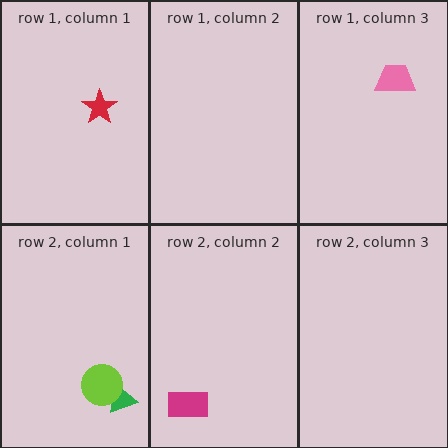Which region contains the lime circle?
The row 2, column 1 region.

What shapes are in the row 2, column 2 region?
The magenta rectangle.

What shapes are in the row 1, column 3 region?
The pink trapezoid.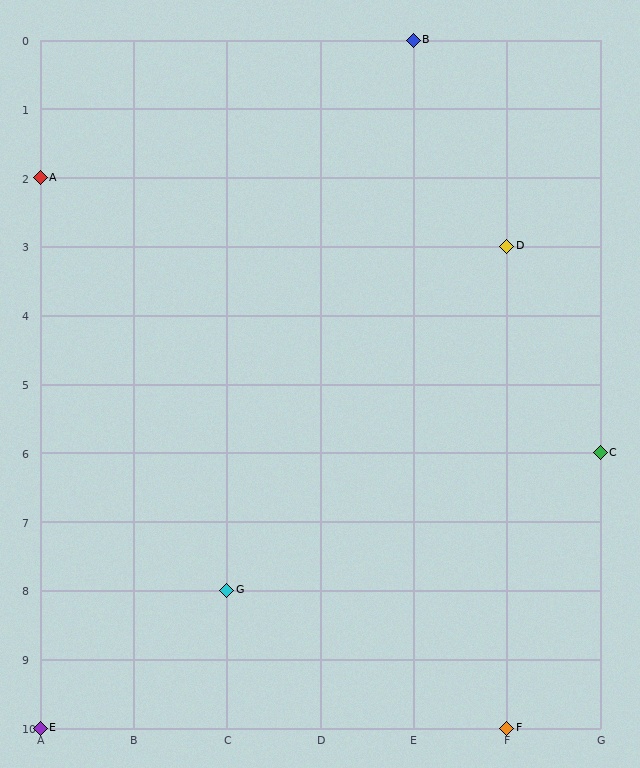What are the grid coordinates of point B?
Point B is at grid coordinates (E, 0).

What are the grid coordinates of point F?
Point F is at grid coordinates (F, 10).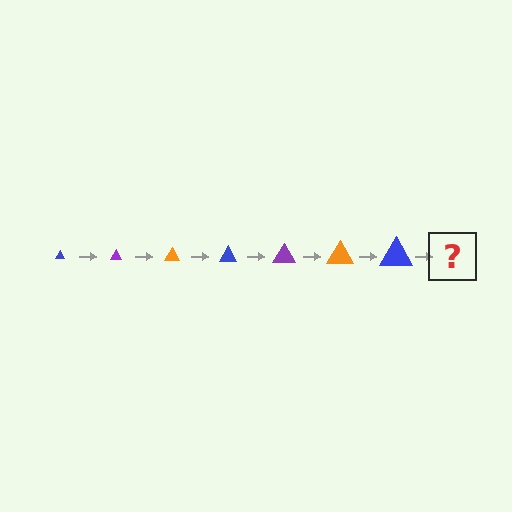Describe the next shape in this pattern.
It should be a purple triangle, larger than the previous one.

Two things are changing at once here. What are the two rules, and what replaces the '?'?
The two rules are that the triangle grows larger each step and the color cycles through blue, purple, and orange. The '?' should be a purple triangle, larger than the previous one.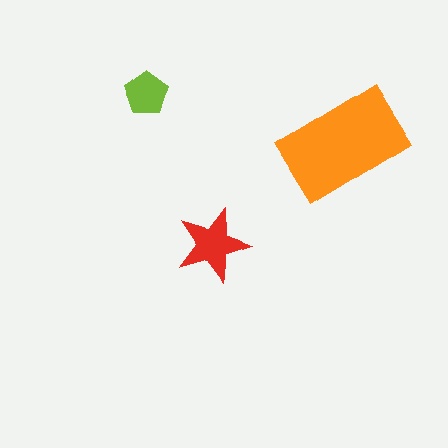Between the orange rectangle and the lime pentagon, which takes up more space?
The orange rectangle.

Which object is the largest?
The orange rectangle.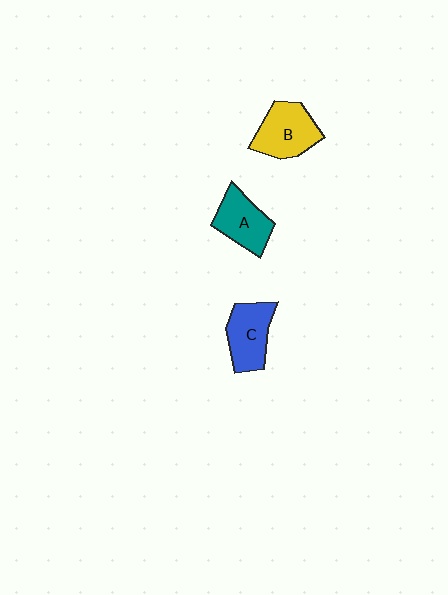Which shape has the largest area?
Shape B (yellow).